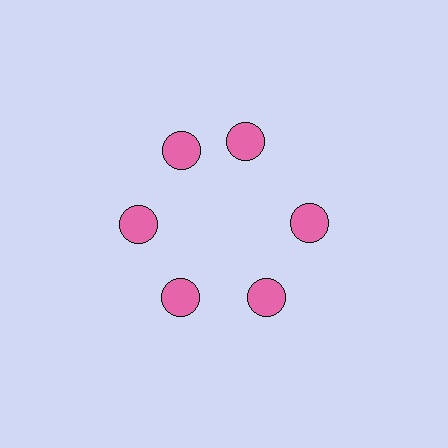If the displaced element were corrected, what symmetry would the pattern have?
It would have 6-fold rotational symmetry — the pattern would map onto itself every 60 degrees.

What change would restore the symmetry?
The symmetry would be restored by rotating it back into even spacing with its neighbors so that all 6 circles sit at equal angles and equal distance from the center.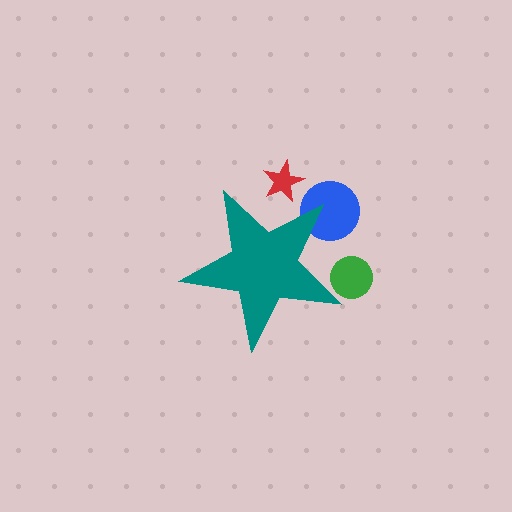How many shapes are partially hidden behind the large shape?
3 shapes are partially hidden.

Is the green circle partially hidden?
Yes, the green circle is partially hidden behind the teal star.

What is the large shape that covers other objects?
A teal star.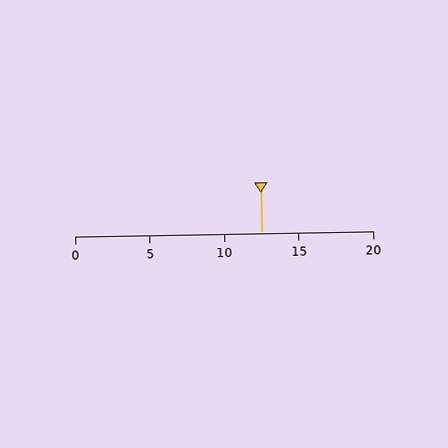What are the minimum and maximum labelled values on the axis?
The axis runs from 0 to 20.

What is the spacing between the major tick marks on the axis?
The major ticks are spaced 5 apart.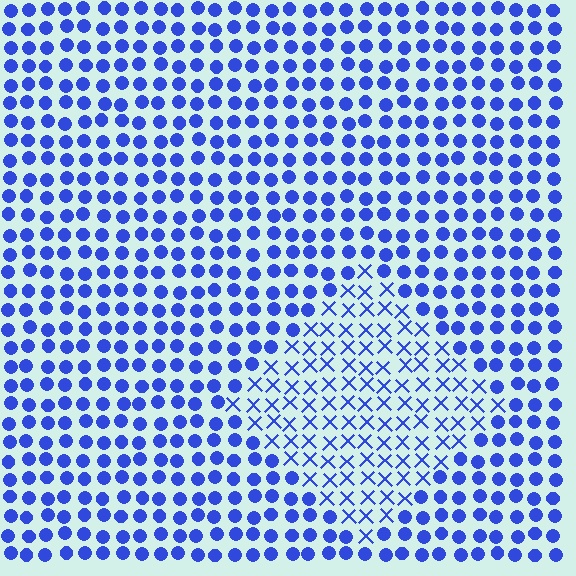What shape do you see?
I see a diamond.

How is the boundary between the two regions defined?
The boundary is defined by a change in element shape: X marks inside vs. circles outside. All elements share the same color and spacing.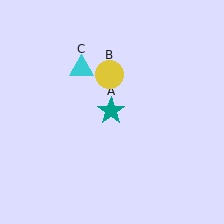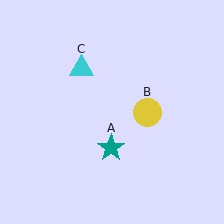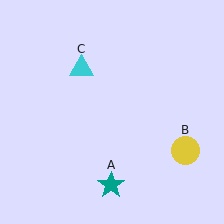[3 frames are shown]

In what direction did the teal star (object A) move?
The teal star (object A) moved down.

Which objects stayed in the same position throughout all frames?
Cyan triangle (object C) remained stationary.